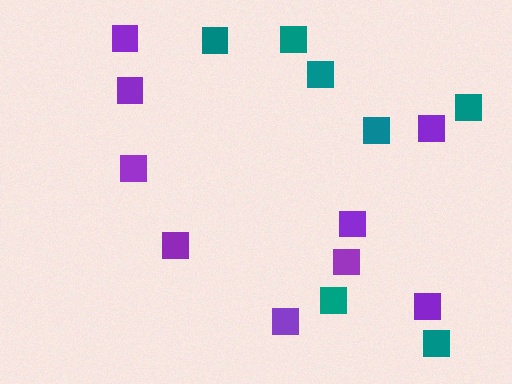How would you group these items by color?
There are 2 groups: one group of teal squares (7) and one group of purple squares (9).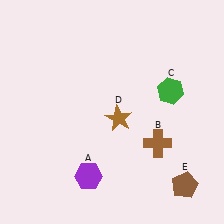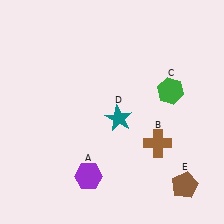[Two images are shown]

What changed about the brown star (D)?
In Image 1, D is brown. In Image 2, it changed to teal.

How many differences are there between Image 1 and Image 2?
There is 1 difference between the two images.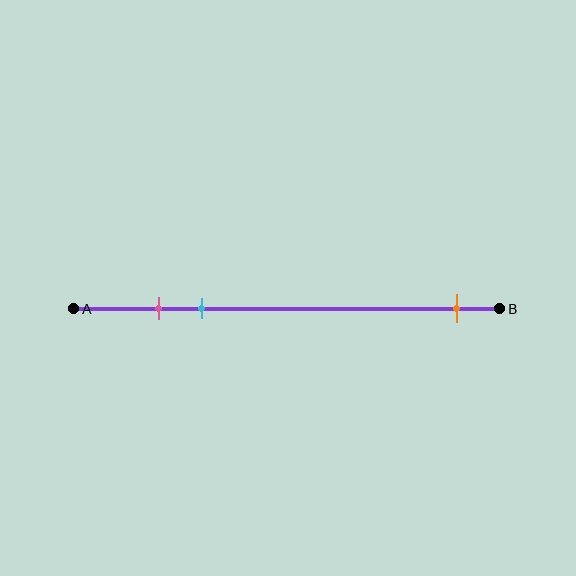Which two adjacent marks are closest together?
The pink and cyan marks are the closest adjacent pair.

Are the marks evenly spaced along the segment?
No, the marks are not evenly spaced.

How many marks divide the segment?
There are 3 marks dividing the segment.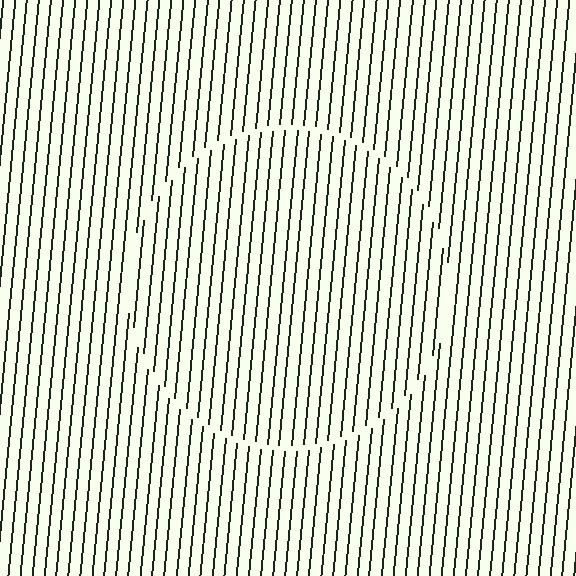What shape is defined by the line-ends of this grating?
An illusory circle. The interior of the shape contains the same grating, shifted by half a period — the contour is defined by the phase discontinuity where line-ends from the inner and outer gratings abut.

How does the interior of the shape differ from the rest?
The interior of the shape contains the same grating, shifted by half a period — the contour is defined by the phase discontinuity where line-ends from the inner and outer gratings abut.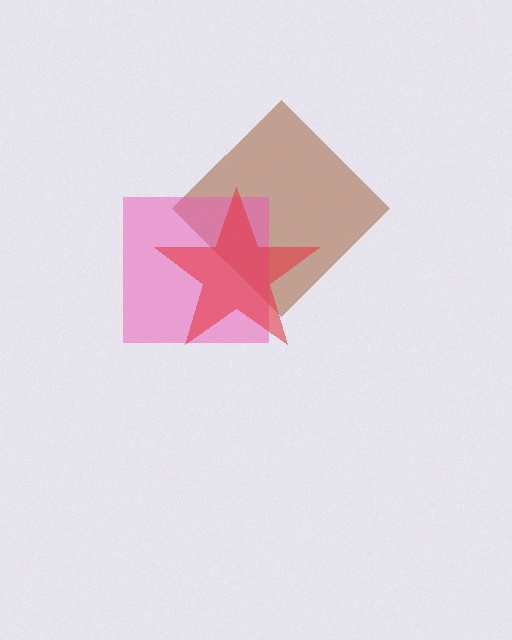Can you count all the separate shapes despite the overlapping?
Yes, there are 3 separate shapes.